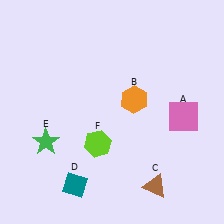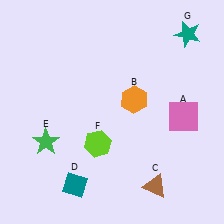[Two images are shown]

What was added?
A teal star (G) was added in Image 2.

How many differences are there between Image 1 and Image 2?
There is 1 difference between the two images.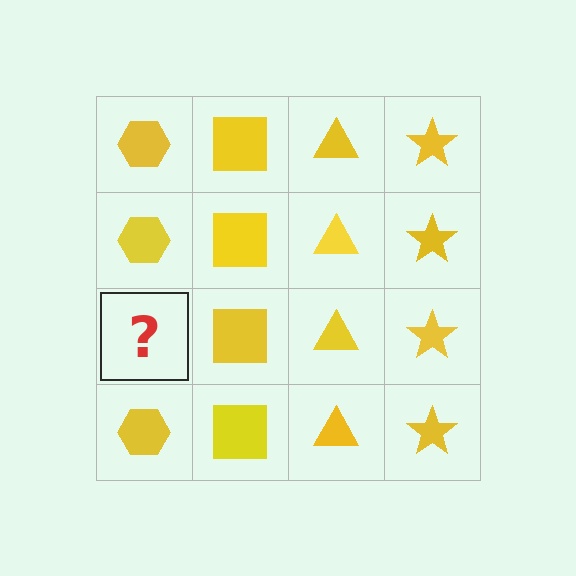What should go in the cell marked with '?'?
The missing cell should contain a yellow hexagon.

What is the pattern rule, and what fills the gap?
The rule is that each column has a consistent shape. The gap should be filled with a yellow hexagon.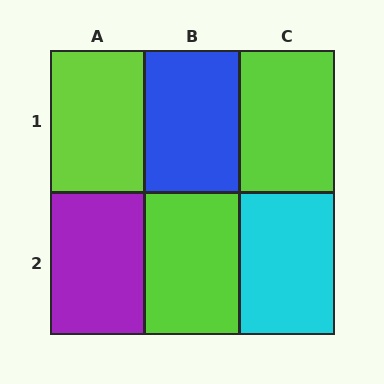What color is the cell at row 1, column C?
Lime.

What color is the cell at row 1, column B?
Blue.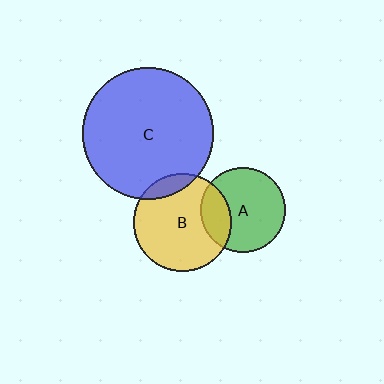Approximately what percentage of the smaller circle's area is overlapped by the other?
Approximately 25%.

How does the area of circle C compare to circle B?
Approximately 1.8 times.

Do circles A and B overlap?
Yes.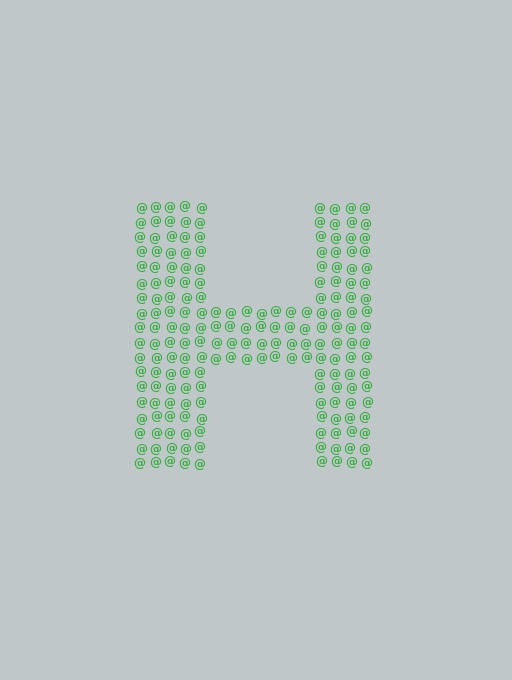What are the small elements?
The small elements are at signs.